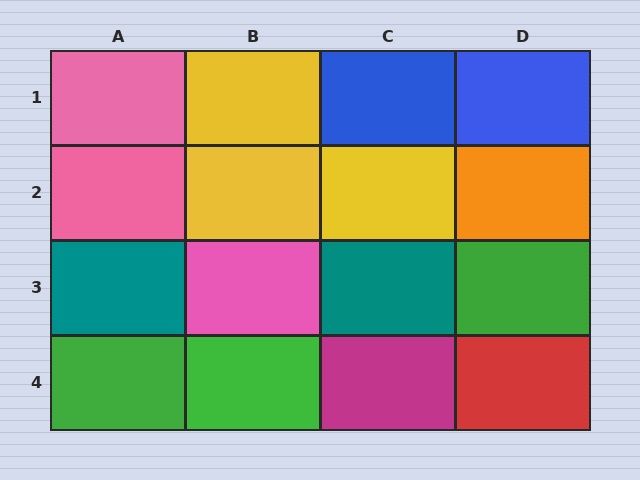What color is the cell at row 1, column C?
Blue.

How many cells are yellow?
3 cells are yellow.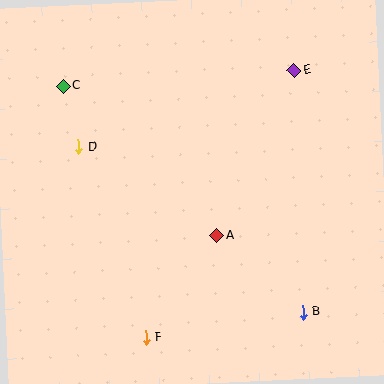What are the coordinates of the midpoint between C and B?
The midpoint between C and B is at (183, 199).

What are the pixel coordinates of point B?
Point B is at (303, 312).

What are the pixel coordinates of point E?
Point E is at (294, 71).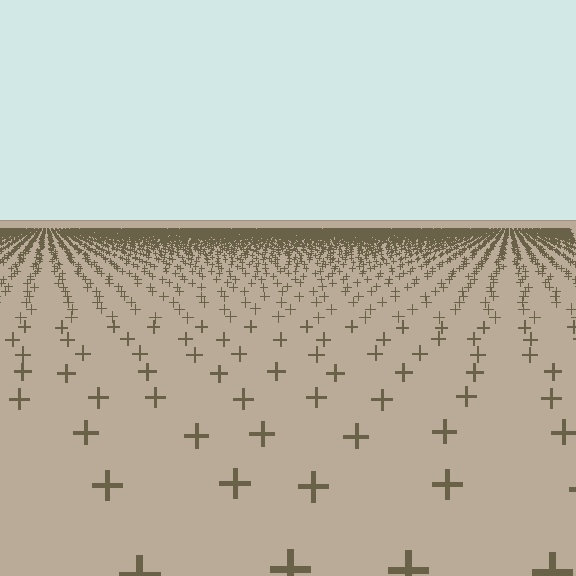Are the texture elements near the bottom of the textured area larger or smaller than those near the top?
Larger. Near the bottom, elements are closer to the viewer and appear at a bigger on-screen size.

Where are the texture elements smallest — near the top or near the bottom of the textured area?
Near the top.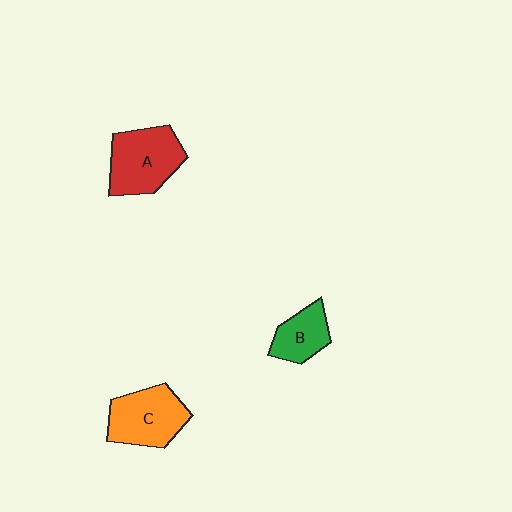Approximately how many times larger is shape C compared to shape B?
Approximately 1.6 times.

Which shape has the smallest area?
Shape B (green).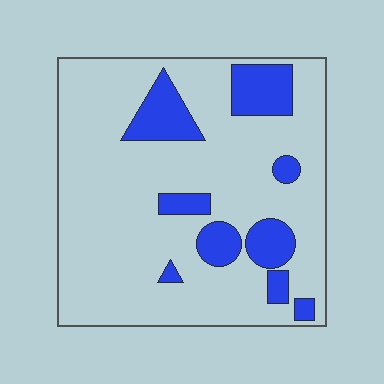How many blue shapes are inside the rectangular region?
9.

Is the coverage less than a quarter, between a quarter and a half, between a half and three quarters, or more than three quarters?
Less than a quarter.